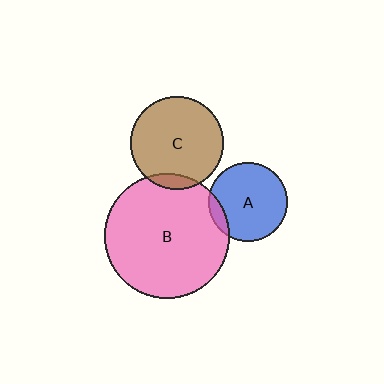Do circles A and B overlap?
Yes.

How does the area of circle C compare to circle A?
Approximately 1.4 times.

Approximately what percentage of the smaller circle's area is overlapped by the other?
Approximately 10%.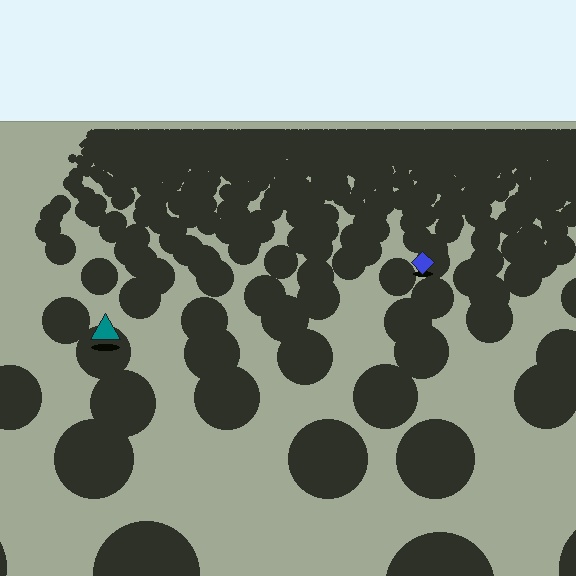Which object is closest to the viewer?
The teal triangle is closest. The texture marks near it are larger and more spread out.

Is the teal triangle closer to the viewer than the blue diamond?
Yes. The teal triangle is closer — you can tell from the texture gradient: the ground texture is coarser near it.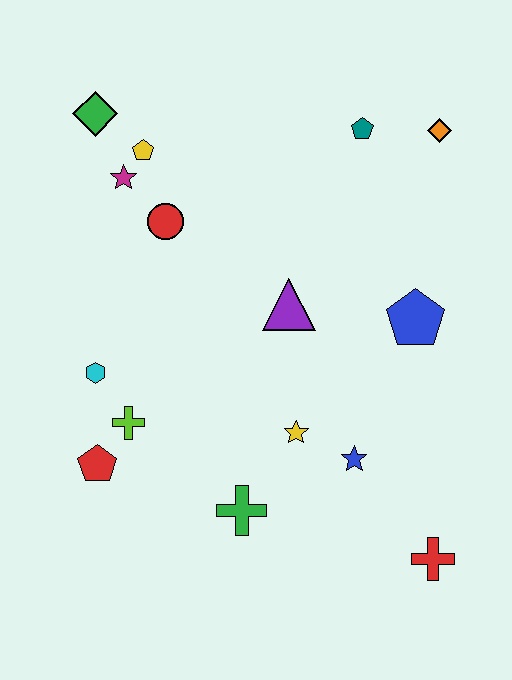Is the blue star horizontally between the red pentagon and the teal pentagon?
Yes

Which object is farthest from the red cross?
The green diamond is farthest from the red cross.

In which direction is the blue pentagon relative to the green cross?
The blue pentagon is above the green cross.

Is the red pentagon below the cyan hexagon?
Yes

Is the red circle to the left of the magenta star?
No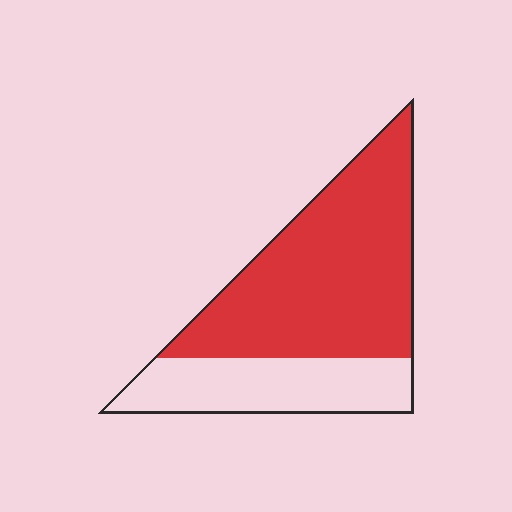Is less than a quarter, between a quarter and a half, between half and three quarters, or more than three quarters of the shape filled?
Between half and three quarters.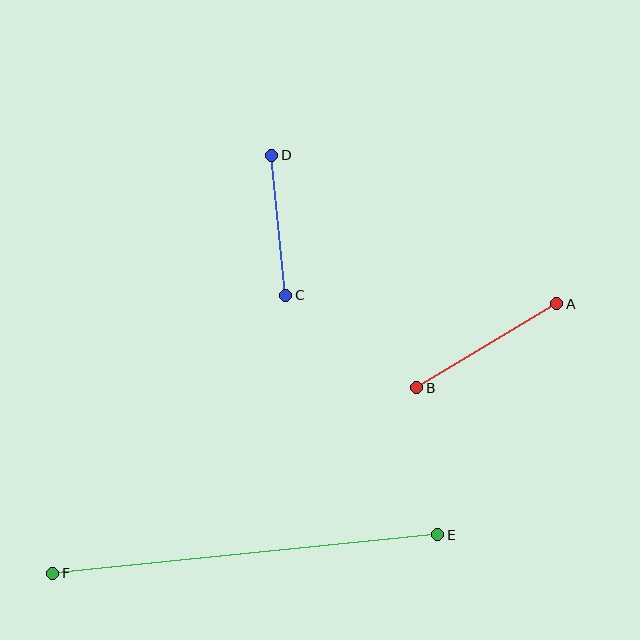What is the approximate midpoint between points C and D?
The midpoint is at approximately (279, 225) pixels.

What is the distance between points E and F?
The distance is approximately 387 pixels.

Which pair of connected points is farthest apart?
Points E and F are farthest apart.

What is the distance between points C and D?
The distance is approximately 141 pixels.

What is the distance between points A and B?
The distance is approximately 163 pixels.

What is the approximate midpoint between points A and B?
The midpoint is at approximately (487, 346) pixels.